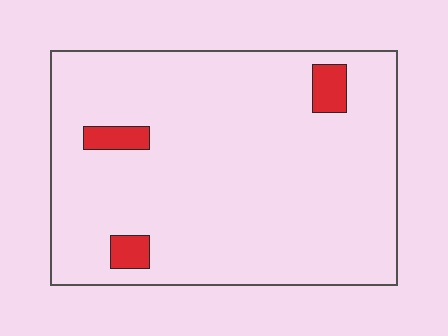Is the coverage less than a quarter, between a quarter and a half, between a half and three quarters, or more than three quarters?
Less than a quarter.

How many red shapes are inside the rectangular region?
3.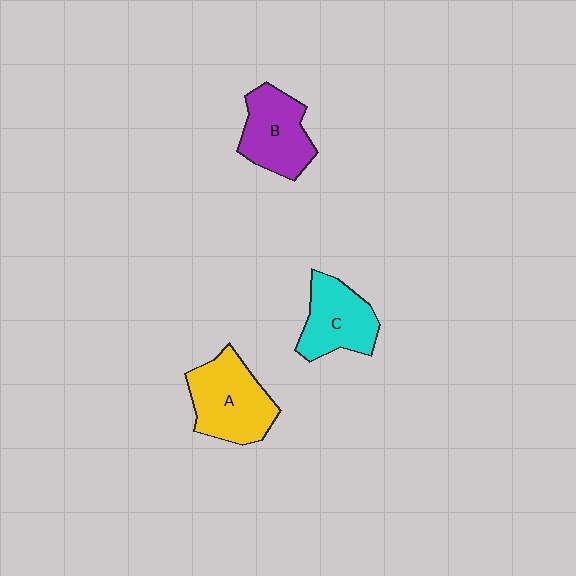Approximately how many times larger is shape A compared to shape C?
Approximately 1.2 times.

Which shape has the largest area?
Shape A (yellow).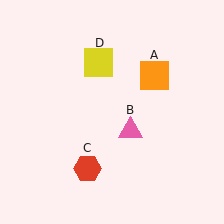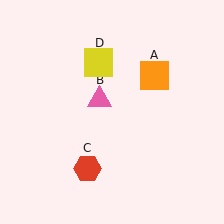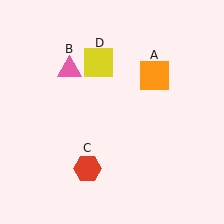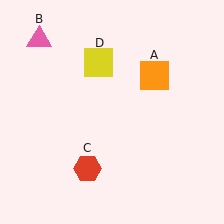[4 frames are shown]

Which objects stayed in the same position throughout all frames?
Orange square (object A) and red hexagon (object C) and yellow square (object D) remained stationary.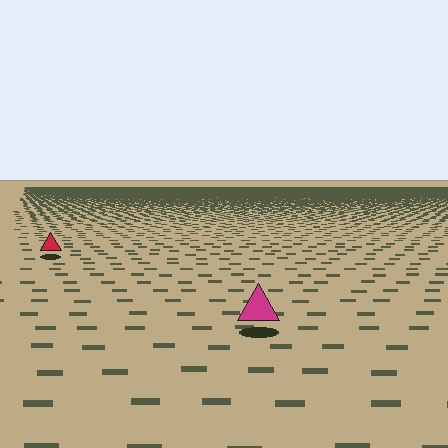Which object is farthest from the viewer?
The red triangle is farthest from the viewer. It appears smaller and the ground texture around it is denser.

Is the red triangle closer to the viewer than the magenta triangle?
No. The magenta triangle is closer — you can tell from the texture gradient: the ground texture is coarser near it.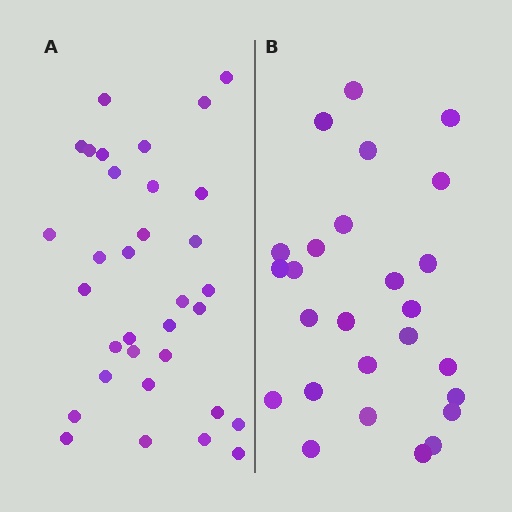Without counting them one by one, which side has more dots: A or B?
Region A (the left region) has more dots.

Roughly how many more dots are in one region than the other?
Region A has roughly 8 or so more dots than region B.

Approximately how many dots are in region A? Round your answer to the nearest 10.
About 30 dots. (The exact count is 33, which rounds to 30.)